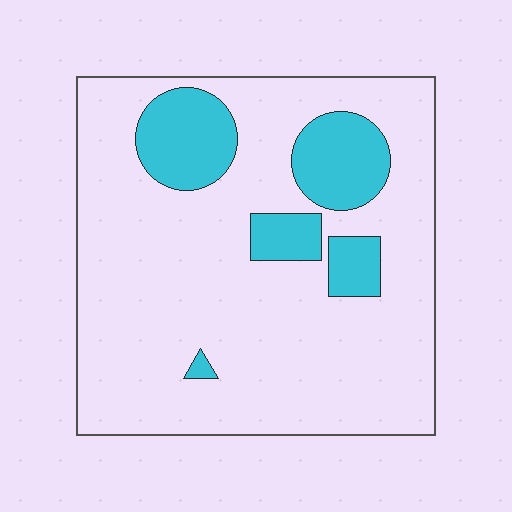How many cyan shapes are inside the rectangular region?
5.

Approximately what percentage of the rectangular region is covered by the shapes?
Approximately 20%.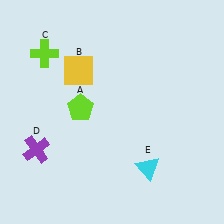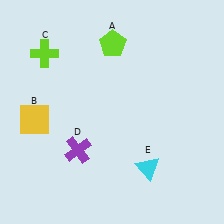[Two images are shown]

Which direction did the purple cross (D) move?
The purple cross (D) moved right.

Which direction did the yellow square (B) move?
The yellow square (B) moved down.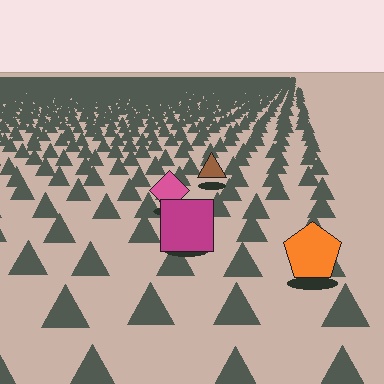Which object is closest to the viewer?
The orange pentagon is closest. The texture marks near it are larger and more spread out.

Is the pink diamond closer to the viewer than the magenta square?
No. The magenta square is closer — you can tell from the texture gradient: the ground texture is coarser near it.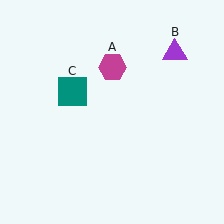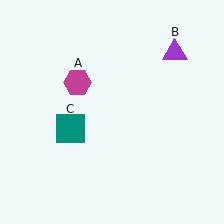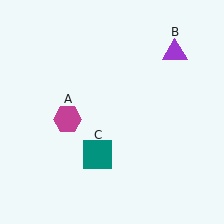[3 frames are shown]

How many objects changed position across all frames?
2 objects changed position: magenta hexagon (object A), teal square (object C).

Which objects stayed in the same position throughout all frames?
Purple triangle (object B) remained stationary.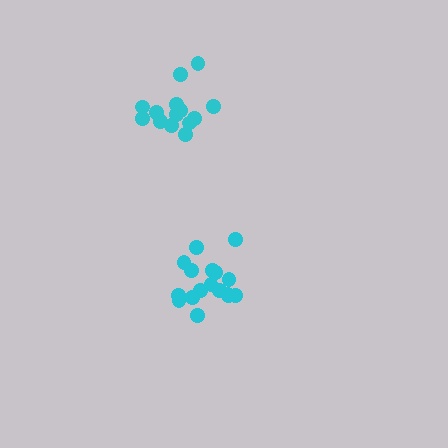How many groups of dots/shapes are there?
There are 2 groups.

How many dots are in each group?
Group 1: 14 dots, Group 2: 17 dots (31 total).